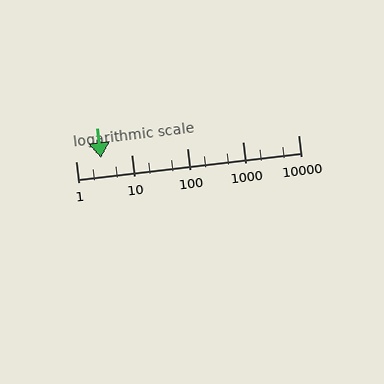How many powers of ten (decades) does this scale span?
The scale spans 4 decades, from 1 to 10000.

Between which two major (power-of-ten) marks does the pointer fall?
The pointer is between 1 and 10.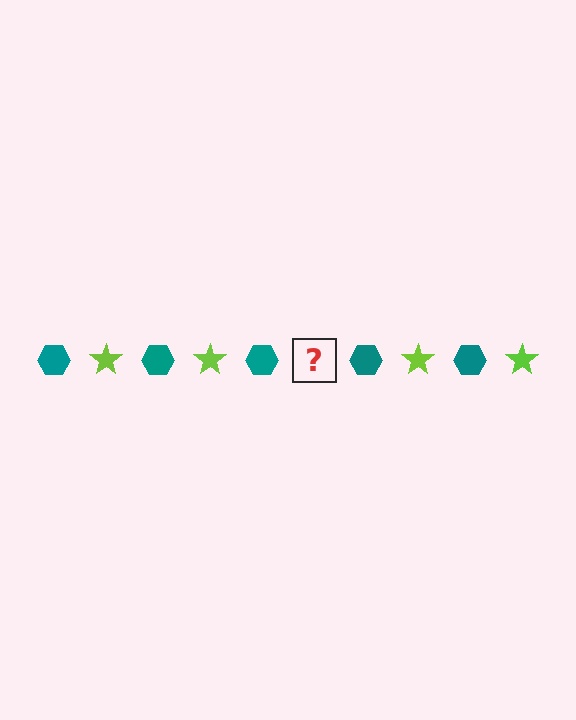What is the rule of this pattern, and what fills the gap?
The rule is that the pattern alternates between teal hexagon and lime star. The gap should be filled with a lime star.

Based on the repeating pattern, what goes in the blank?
The blank should be a lime star.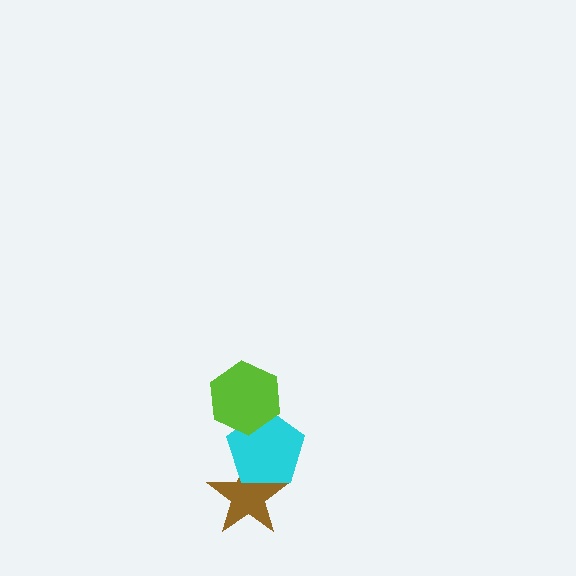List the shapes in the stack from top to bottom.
From top to bottom: the lime hexagon, the cyan pentagon, the brown star.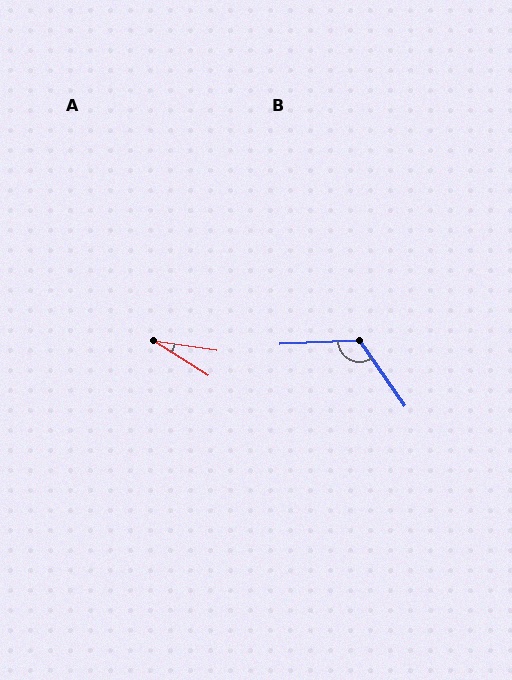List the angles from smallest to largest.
A (25°), B (122°).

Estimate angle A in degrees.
Approximately 25 degrees.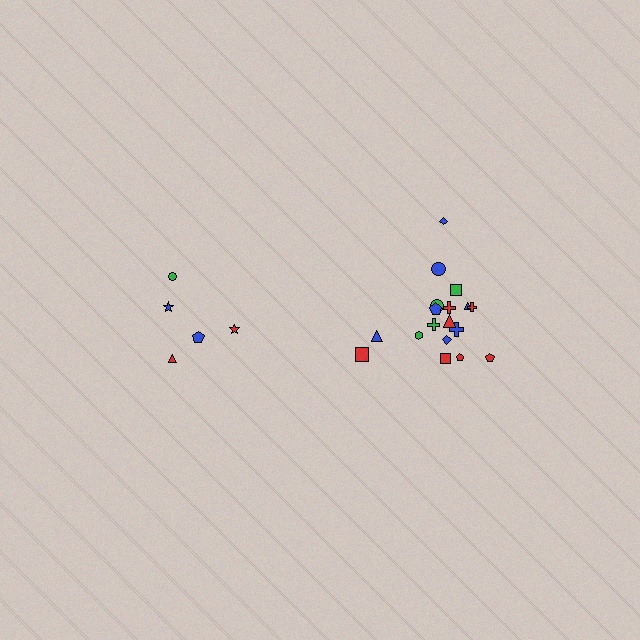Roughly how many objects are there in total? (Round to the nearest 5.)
Roughly 25 objects in total.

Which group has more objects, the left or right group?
The right group.